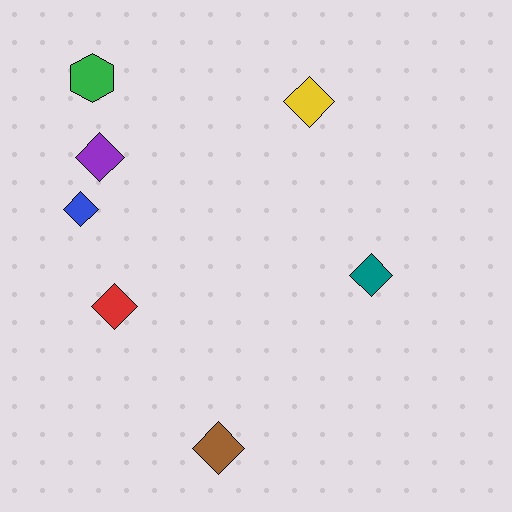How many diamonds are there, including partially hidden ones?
There are 6 diamonds.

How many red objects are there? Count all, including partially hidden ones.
There is 1 red object.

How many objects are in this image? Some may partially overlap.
There are 7 objects.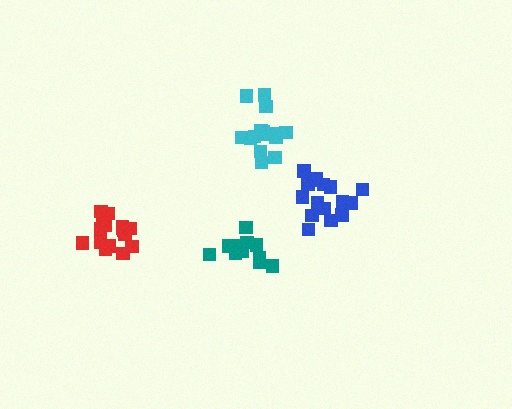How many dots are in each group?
Group 1: 16 dots, Group 2: 16 dots, Group 3: 15 dots, Group 4: 11 dots (58 total).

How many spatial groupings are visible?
There are 4 spatial groupings.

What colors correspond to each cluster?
The clusters are colored: red, blue, cyan, teal.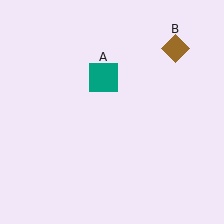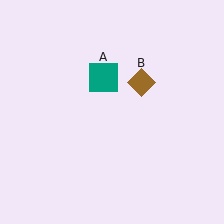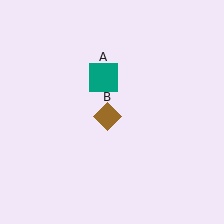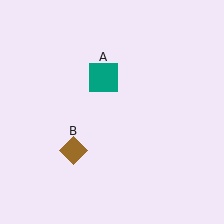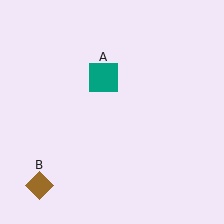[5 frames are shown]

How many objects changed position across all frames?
1 object changed position: brown diamond (object B).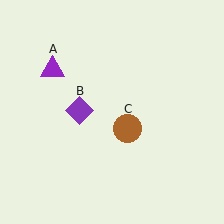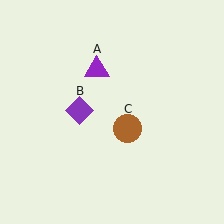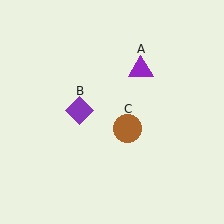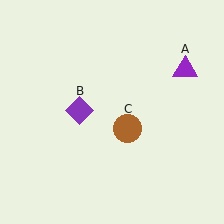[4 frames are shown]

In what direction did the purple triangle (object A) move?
The purple triangle (object A) moved right.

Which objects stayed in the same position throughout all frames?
Purple diamond (object B) and brown circle (object C) remained stationary.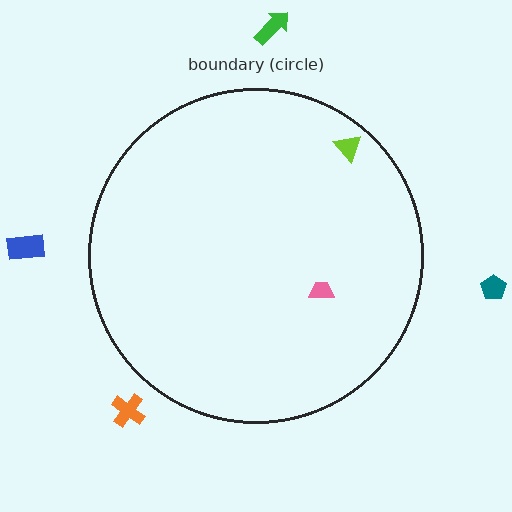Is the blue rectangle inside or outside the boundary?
Outside.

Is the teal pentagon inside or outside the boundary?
Outside.